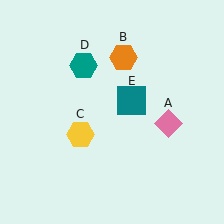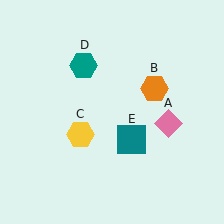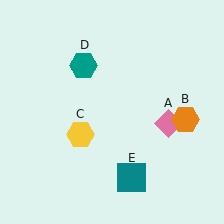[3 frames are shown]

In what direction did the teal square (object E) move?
The teal square (object E) moved down.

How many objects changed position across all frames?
2 objects changed position: orange hexagon (object B), teal square (object E).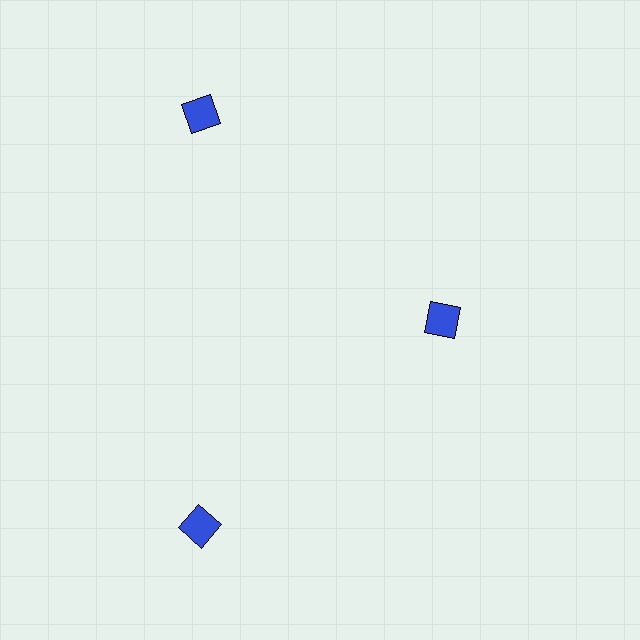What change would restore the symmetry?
The symmetry would be restored by moving it outward, back onto the ring so that all 3 diamonds sit at equal angles and equal distance from the center.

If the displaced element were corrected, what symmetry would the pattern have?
It would have 3-fold rotational symmetry — the pattern would map onto itself every 120 degrees.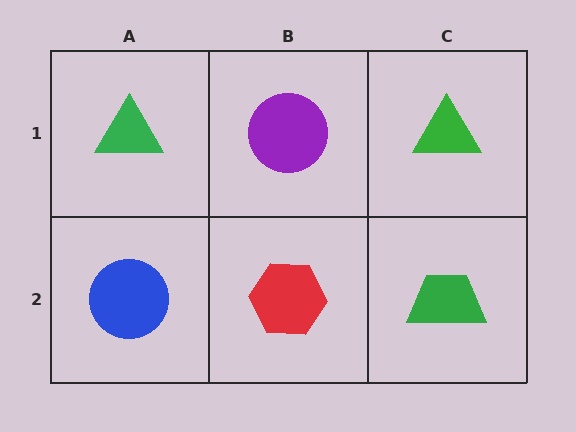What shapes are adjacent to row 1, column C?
A green trapezoid (row 2, column C), a purple circle (row 1, column B).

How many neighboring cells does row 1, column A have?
2.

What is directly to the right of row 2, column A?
A red hexagon.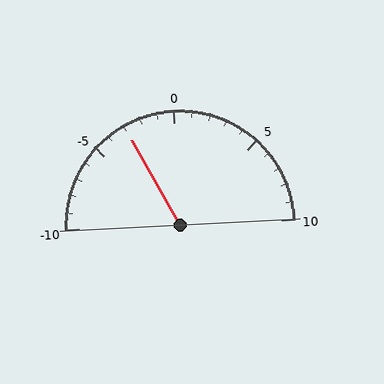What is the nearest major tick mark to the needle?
The nearest major tick mark is -5.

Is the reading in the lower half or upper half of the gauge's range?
The reading is in the lower half of the range (-10 to 10).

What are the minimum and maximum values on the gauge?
The gauge ranges from -10 to 10.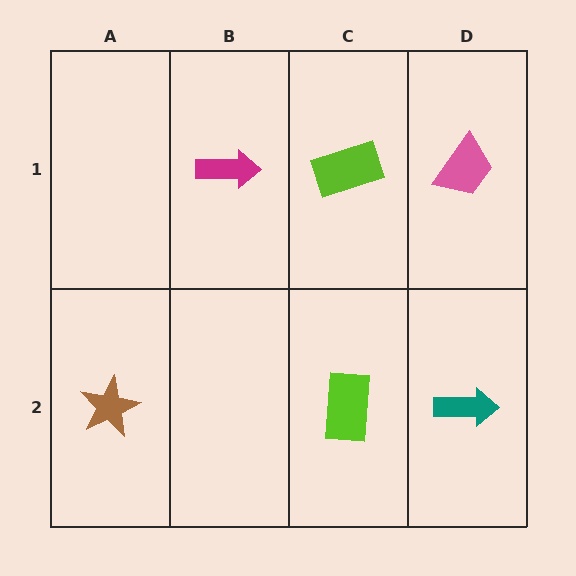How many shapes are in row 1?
3 shapes.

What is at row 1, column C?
A lime rectangle.